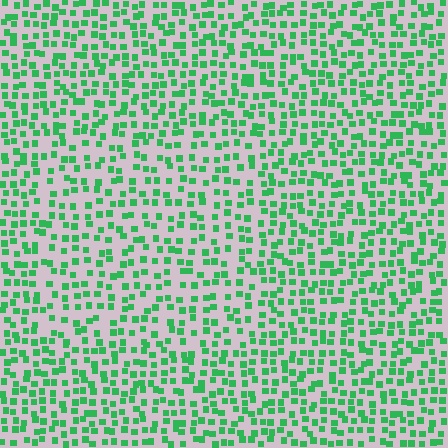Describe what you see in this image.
The image contains small green elements arranged at two different densities. A rectangle-shaped region is visible where the elements are less densely packed than the surrounding area.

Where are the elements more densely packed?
The elements are more densely packed outside the rectangle boundary.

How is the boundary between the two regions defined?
The boundary is defined by a change in element density (approximately 1.4x ratio). All elements are the same color, size, and shape.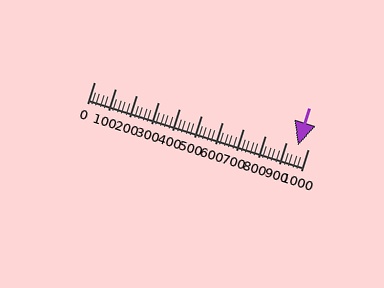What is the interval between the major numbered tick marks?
The major tick marks are spaced 100 units apart.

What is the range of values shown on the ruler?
The ruler shows values from 0 to 1000.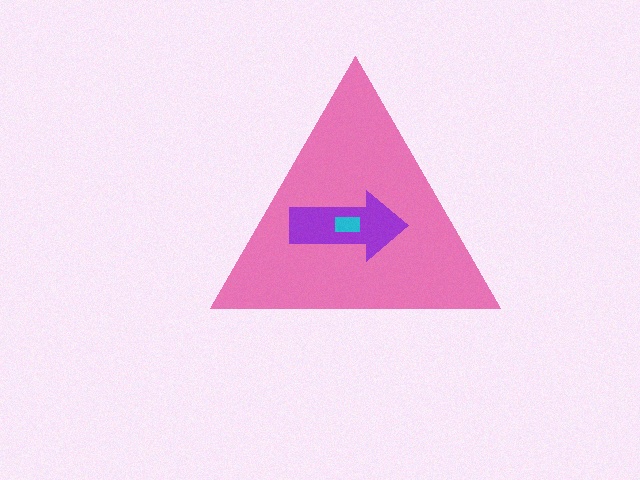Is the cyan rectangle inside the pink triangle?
Yes.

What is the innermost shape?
The cyan rectangle.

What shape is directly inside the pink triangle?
The purple arrow.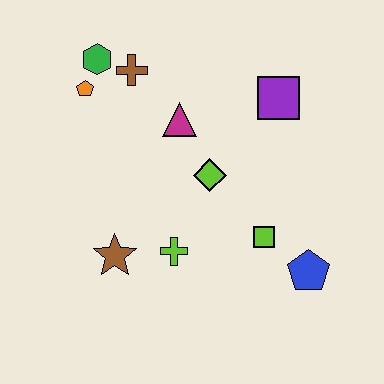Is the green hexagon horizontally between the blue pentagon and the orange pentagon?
Yes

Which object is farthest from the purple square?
The brown star is farthest from the purple square.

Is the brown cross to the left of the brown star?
No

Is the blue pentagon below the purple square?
Yes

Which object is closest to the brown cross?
The green hexagon is closest to the brown cross.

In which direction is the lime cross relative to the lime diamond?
The lime cross is below the lime diamond.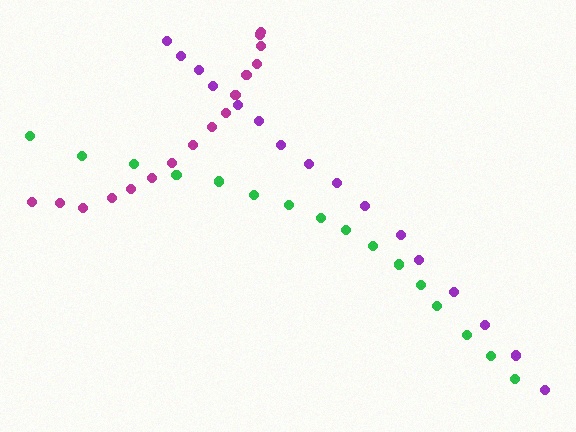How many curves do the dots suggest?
There are 3 distinct paths.